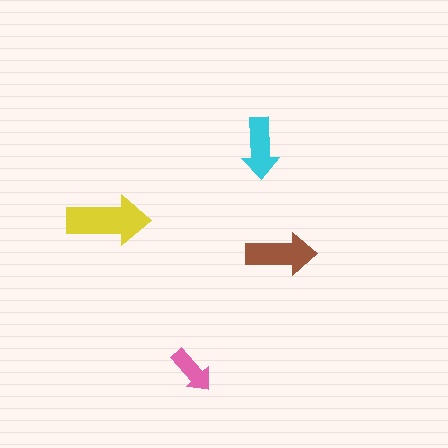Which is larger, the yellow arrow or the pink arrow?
The yellow one.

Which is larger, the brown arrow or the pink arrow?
The brown one.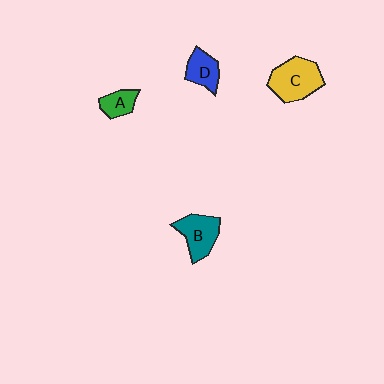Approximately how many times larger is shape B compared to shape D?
Approximately 1.4 times.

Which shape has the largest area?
Shape C (yellow).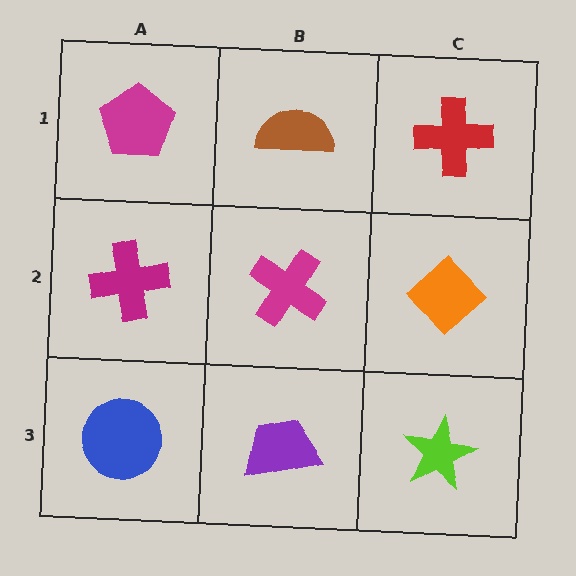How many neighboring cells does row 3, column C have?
2.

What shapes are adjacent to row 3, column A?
A magenta cross (row 2, column A), a purple trapezoid (row 3, column B).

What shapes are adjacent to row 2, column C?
A red cross (row 1, column C), a lime star (row 3, column C), a magenta cross (row 2, column B).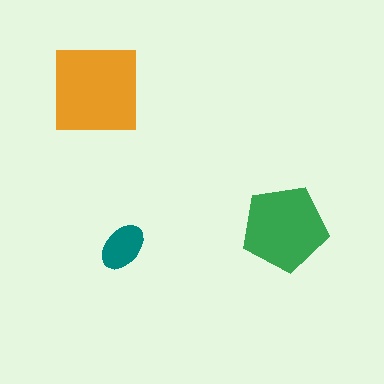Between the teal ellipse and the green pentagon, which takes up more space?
The green pentagon.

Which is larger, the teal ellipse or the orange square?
The orange square.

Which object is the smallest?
The teal ellipse.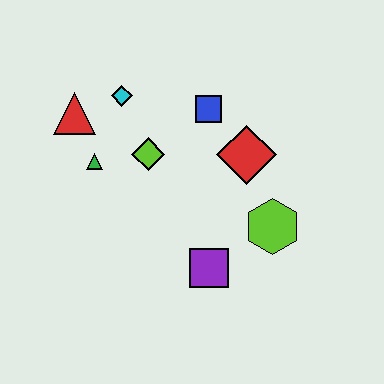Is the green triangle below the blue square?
Yes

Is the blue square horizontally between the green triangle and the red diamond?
Yes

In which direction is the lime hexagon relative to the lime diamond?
The lime hexagon is to the right of the lime diamond.